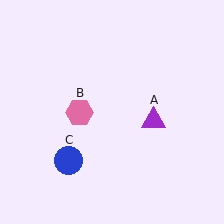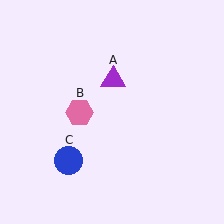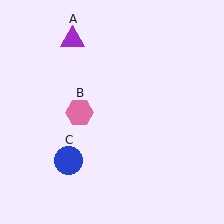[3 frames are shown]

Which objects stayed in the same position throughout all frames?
Pink hexagon (object B) and blue circle (object C) remained stationary.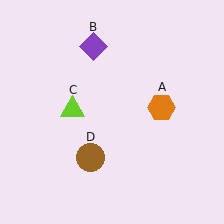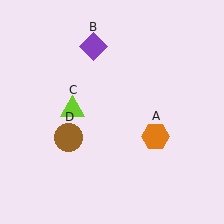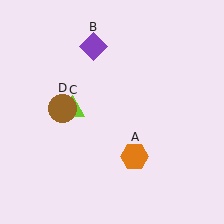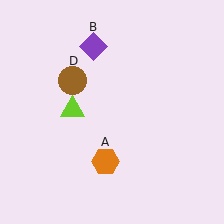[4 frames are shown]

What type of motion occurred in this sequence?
The orange hexagon (object A), brown circle (object D) rotated clockwise around the center of the scene.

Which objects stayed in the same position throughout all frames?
Purple diamond (object B) and lime triangle (object C) remained stationary.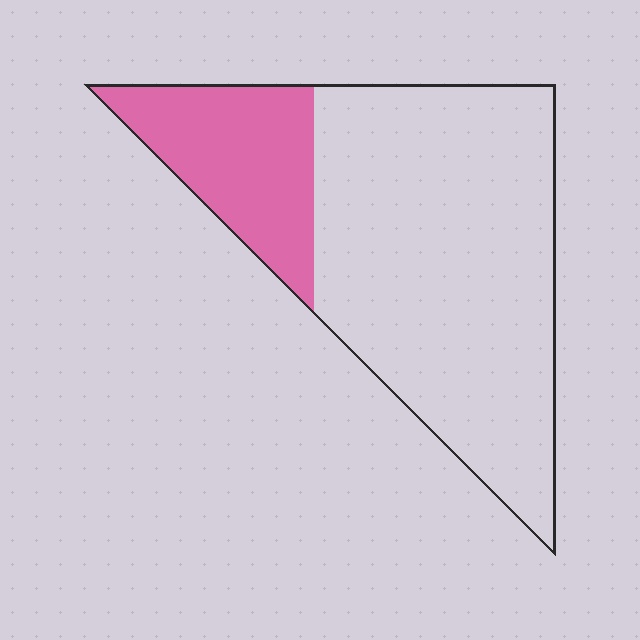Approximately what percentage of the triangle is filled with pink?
Approximately 25%.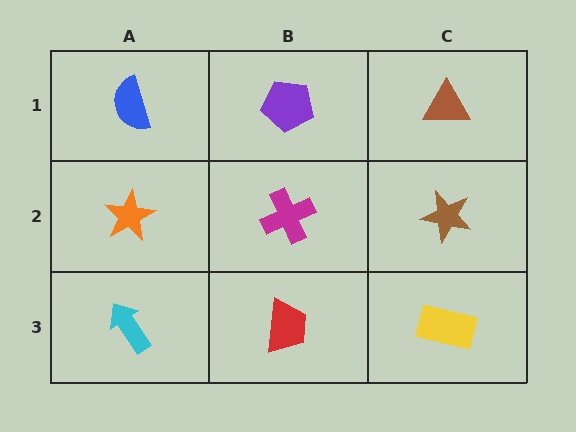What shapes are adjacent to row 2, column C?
A brown triangle (row 1, column C), a yellow rectangle (row 3, column C), a magenta cross (row 2, column B).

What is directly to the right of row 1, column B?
A brown triangle.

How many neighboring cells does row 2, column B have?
4.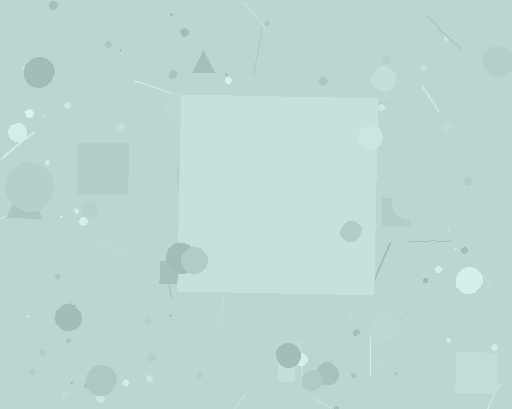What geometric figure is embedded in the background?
A square is embedded in the background.